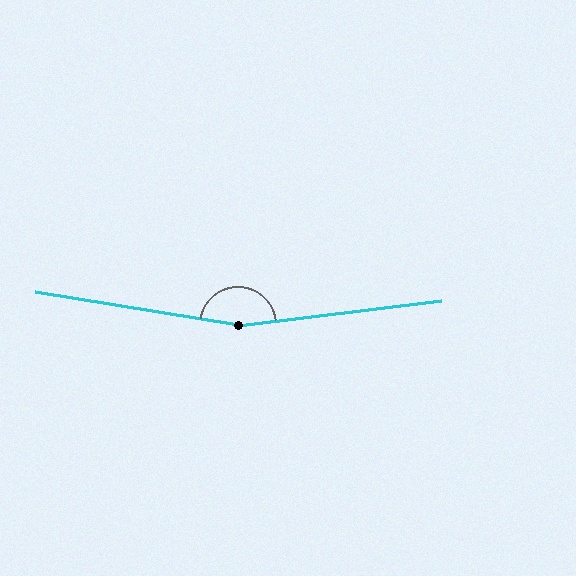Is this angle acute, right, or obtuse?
It is obtuse.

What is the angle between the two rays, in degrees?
Approximately 164 degrees.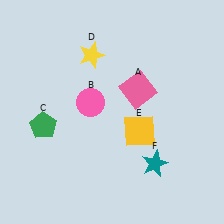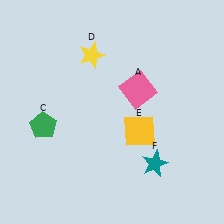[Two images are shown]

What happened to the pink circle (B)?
The pink circle (B) was removed in Image 2. It was in the top-left area of Image 1.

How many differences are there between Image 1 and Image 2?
There is 1 difference between the two images.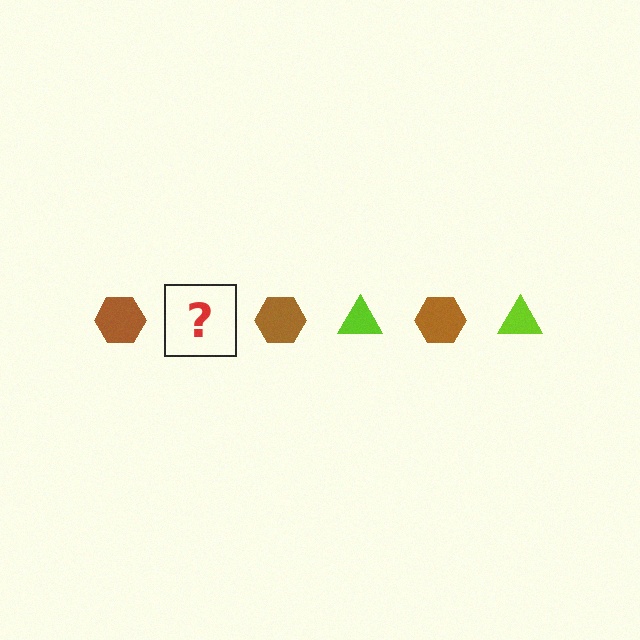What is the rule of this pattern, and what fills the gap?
The rule is that the pattern alternates between brown hexagon and lime triangle. The gap should be filled with a lime triangle.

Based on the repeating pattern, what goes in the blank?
The blank should be a lime triangle.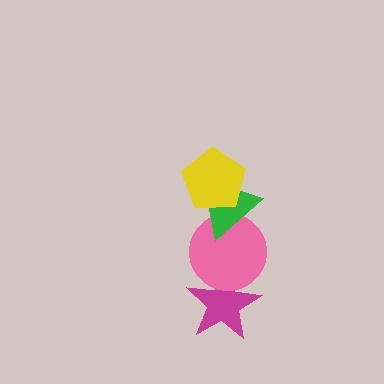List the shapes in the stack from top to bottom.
From top to bottom: the yellow pentagon, the green triangle, the pink circle, the magenta star.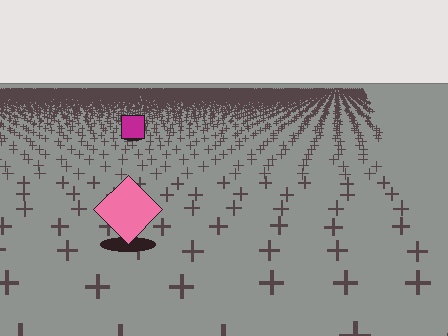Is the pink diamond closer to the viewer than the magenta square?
Yes. The pink diamond is closer — you can tell from the texture gradient: the ground texture is coarser near it.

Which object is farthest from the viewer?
The magenta square is farthest from the viewer. It appears smaller and the ground texture around it is denser.